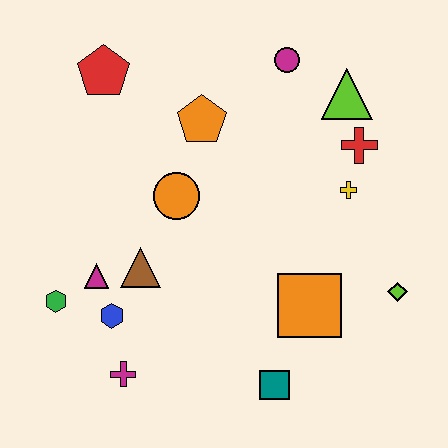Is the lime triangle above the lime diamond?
Yes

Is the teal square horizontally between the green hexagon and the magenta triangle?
No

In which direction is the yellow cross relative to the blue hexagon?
The yellow cross is to the right of the blue hexagon.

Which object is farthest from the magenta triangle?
The lime triangle is farthest from the magenta triangle.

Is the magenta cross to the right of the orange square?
No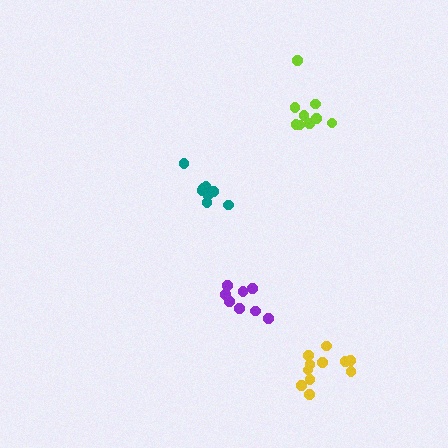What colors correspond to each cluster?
The clusters are colored: lime, yellow, purple, teal.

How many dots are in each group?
Group 1: 9 dots, Group 2: 11 dots, Group 3: 8 dots, Group 4: 8 dots (36 total).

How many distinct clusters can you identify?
There are 4 distinct clusters.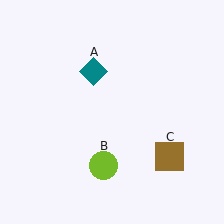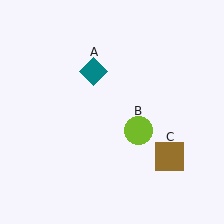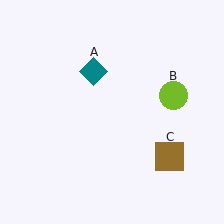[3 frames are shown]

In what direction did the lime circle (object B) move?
The lime circle (object B) moved up and to the right.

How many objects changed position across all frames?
1 object changed position: lime circle (object B).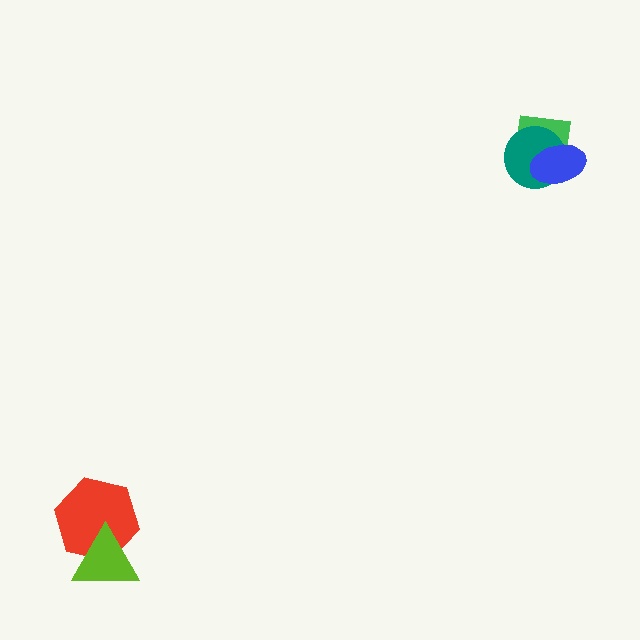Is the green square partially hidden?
Yes, it is partially covered by another shape.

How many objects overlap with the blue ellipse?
2 objects overlap with the blue ellipse.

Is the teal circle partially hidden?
Yes, it is partially covered by another shape.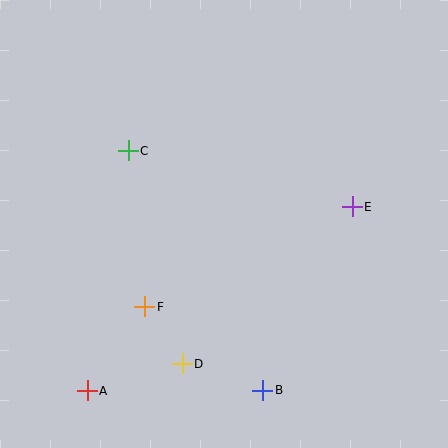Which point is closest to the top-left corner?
Point C is closest to the top-left corner.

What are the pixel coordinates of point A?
Point A is at (87, 391).